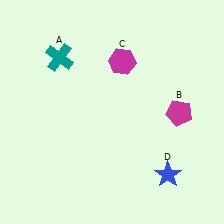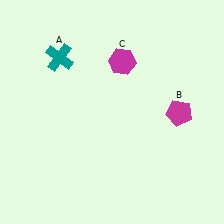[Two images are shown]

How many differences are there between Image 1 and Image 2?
There is 1 difference between the two images.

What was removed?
The blue star (D) was removed in Image 2.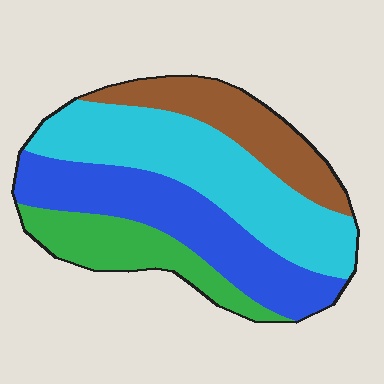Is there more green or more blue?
Blue.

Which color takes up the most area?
Cyan, at roughly 35%.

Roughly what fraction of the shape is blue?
Blue takes up between a quarter and a half of the shape.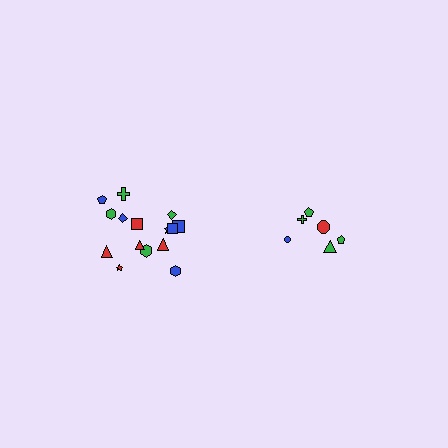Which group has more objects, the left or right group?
The left group.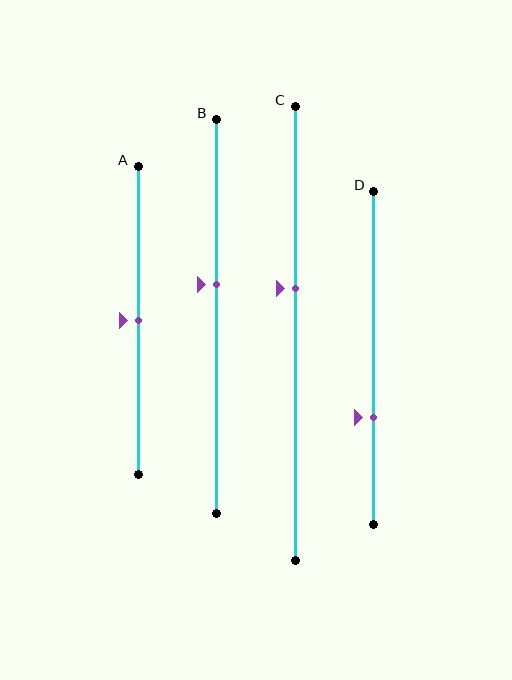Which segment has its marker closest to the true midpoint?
Segment A has its marker closest to the true midpoint.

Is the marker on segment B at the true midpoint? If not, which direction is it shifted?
No, the marker on segment B is shifted upward by about 8% of the segment length.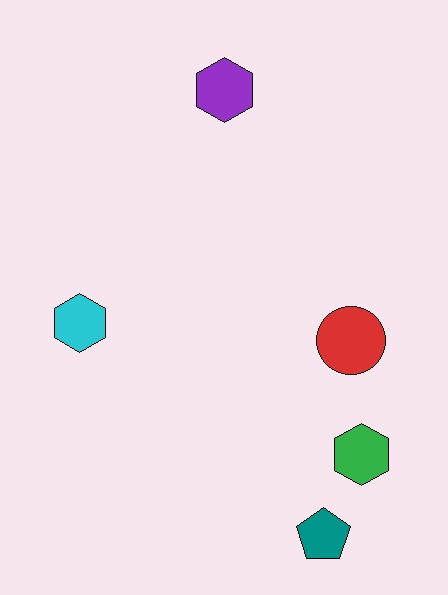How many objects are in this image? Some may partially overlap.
There are 5 objects.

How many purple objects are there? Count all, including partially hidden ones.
There is 1 purple object.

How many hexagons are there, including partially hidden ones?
There are 3 hexagons.